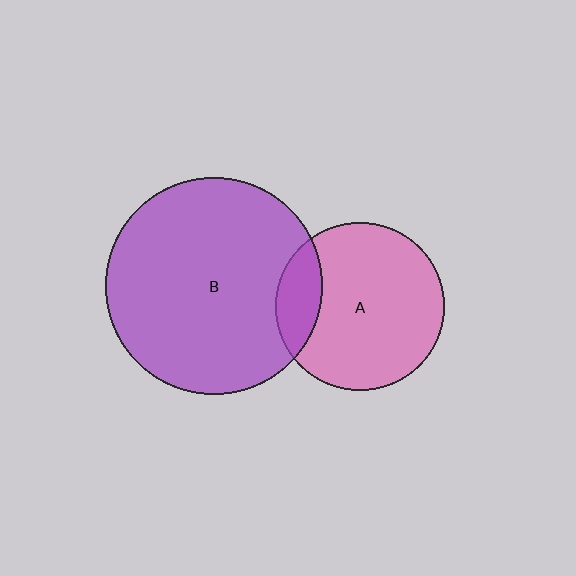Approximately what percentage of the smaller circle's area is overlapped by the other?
Approximately 15%.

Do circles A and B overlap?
Yes.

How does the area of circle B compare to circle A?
Approximately 1.7 times.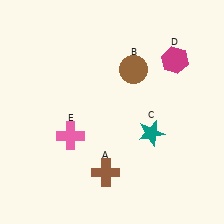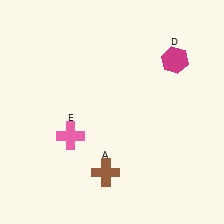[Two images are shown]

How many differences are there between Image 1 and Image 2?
There are 2 differences between the two images.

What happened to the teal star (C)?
The teal star (C) was removed in Image 2. It was in the bottom-right area of Image 1.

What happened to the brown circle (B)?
The brown circle (B) was removed in Image 2. It was in the top-right area of Image 1.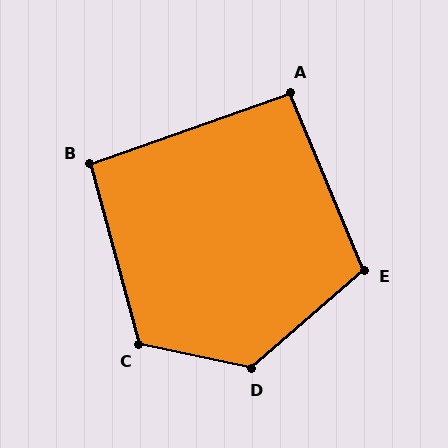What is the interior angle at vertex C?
Approximately 117 degrees (obtuse).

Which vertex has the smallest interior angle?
A, at approximately 93 degrees.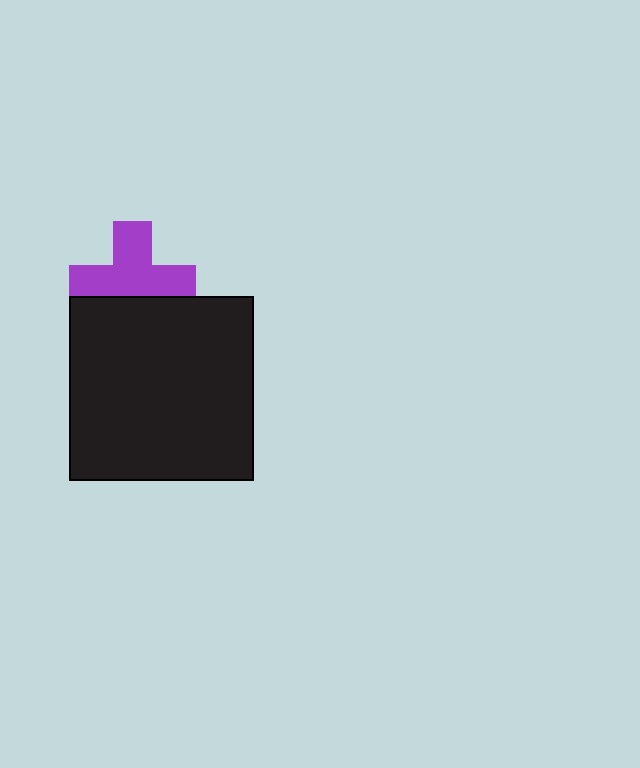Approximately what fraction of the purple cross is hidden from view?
Roughly 34% of the purple cross is hidden behind the black square.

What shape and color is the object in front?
The object in front is a black square.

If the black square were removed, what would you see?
You would see the complete purple cross.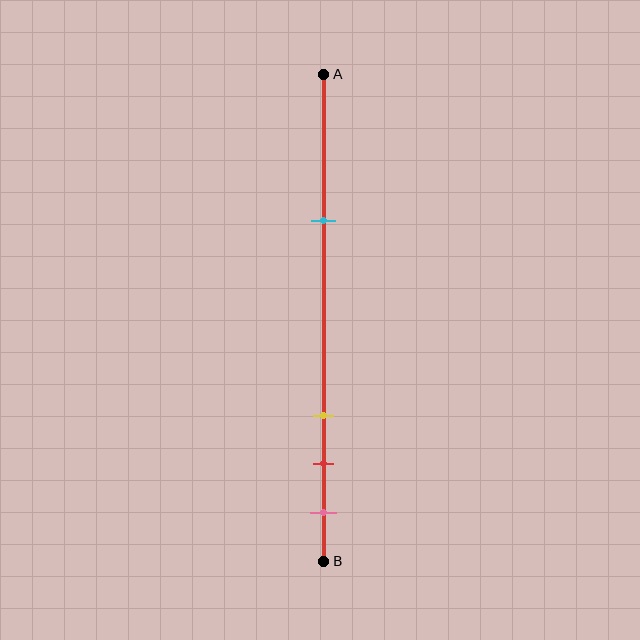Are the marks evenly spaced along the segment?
No, the marks are not evenly spaced.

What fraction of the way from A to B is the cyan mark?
The cyan mark is approximately 30% (0.3) of the way from A to B.